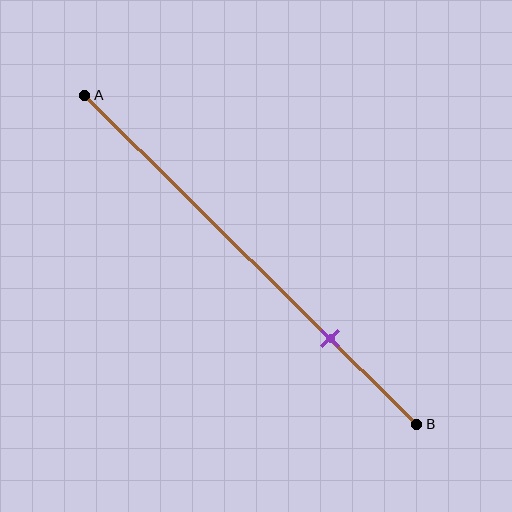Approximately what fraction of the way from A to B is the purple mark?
The purple mark is approximately 75% of the way from A to B.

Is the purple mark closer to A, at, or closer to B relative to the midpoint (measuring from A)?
The purple mark is closer to point B than the midpoint of segment AB.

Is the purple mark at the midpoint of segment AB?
No, the mark is at about 75% from A, not at the 50% midpoint.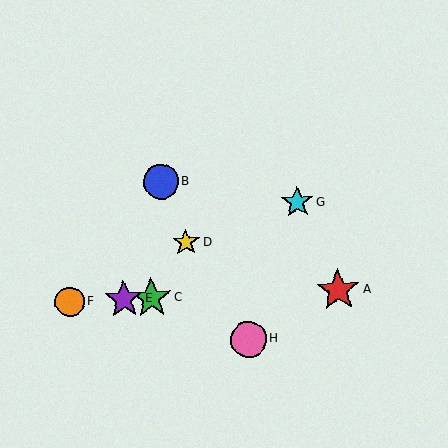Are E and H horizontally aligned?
No, E is at y≈299 and H is at y≈339.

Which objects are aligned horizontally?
Objects A, C, E, F are aligned horizontally.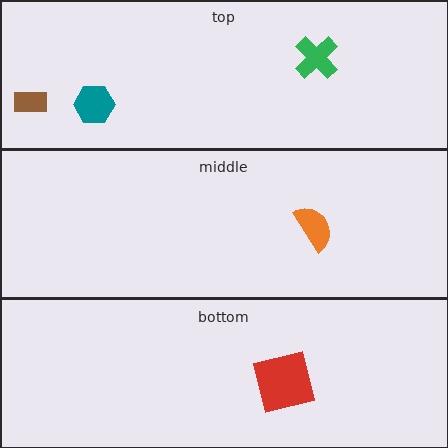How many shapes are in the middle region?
1.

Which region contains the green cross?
The top region.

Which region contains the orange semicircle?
The middle region.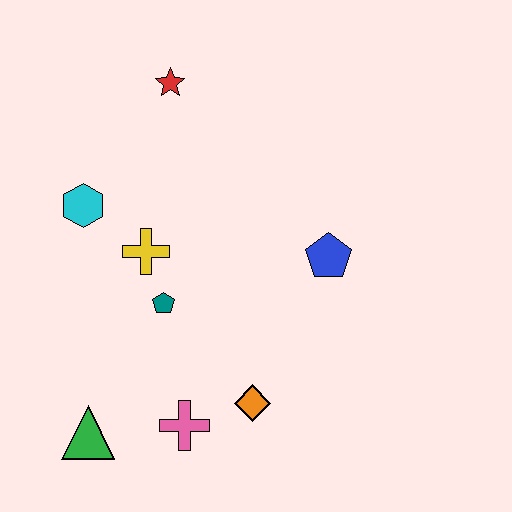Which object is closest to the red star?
The cyan hexagon is closest to the red star.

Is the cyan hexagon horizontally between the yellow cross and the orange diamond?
No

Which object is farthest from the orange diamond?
The red star is farthest from the orange diamond.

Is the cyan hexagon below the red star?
Yes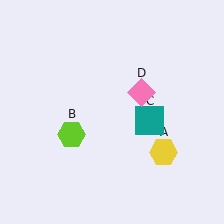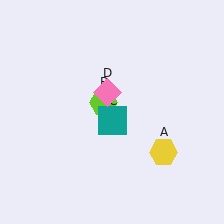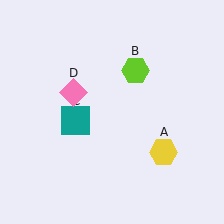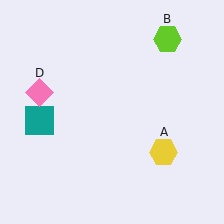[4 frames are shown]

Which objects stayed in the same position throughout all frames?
Yellow hexagon (object A) remained stationary.